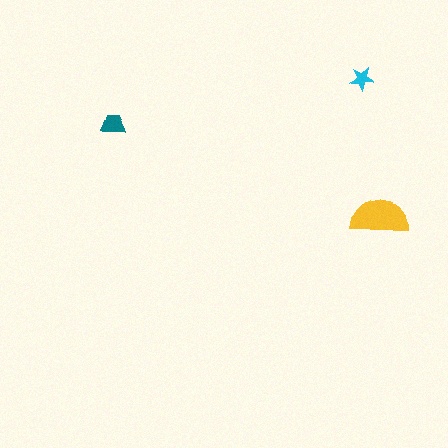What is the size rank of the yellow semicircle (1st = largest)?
1st.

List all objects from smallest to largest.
The cyan star, the teal trapezoid, the yellow semicircle.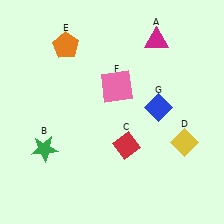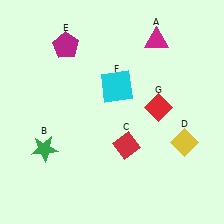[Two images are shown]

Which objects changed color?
E changed from orange to magenta. F changed from pink to cyan. G changed from blue to red.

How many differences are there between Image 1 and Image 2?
There are 3 differences between the two images.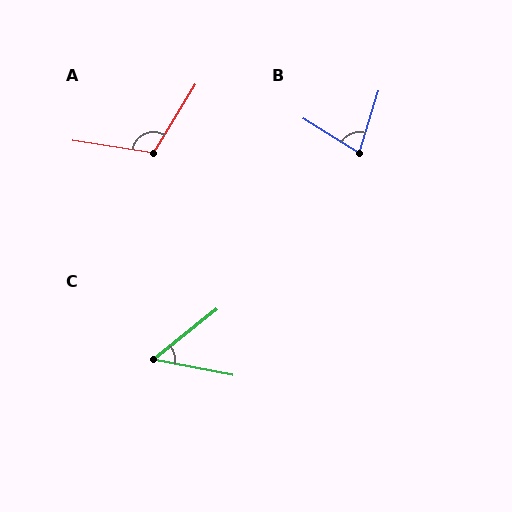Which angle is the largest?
A, at approximately 113 degrees.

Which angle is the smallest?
C, at approximately 49 degrees.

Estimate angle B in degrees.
Approximately 76 degrees.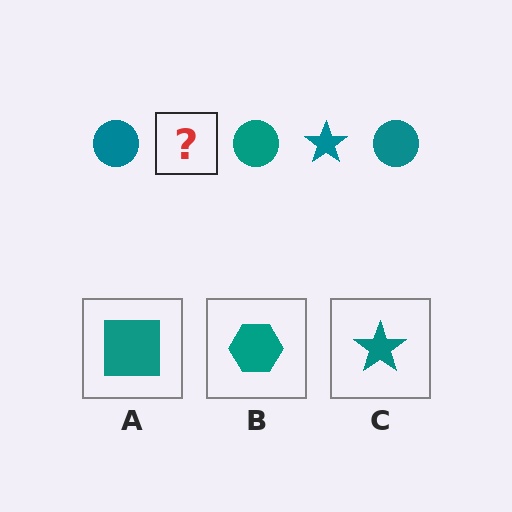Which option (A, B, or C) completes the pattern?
C.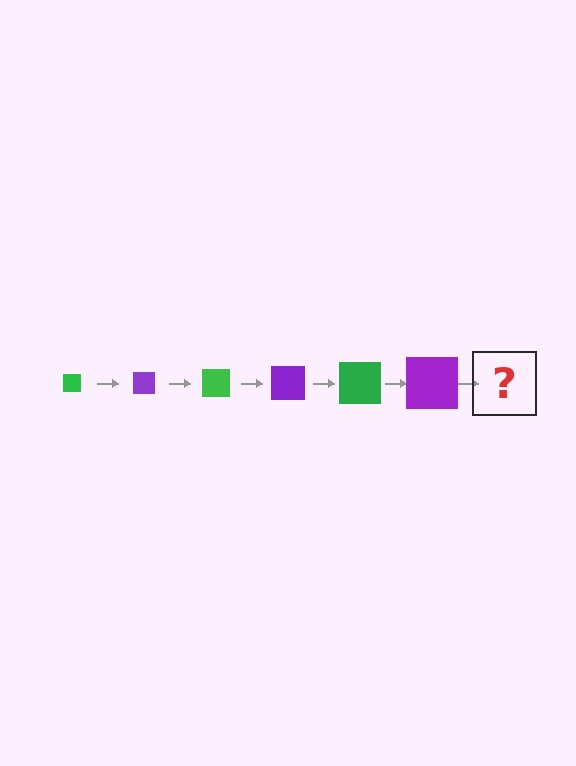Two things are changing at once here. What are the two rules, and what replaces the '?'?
The two rules are that the square grows larger each step and the color cycles through green and purple. The '?' should be a green square, larger than the previous one.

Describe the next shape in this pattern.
It should be a green square, larger than the previous one.